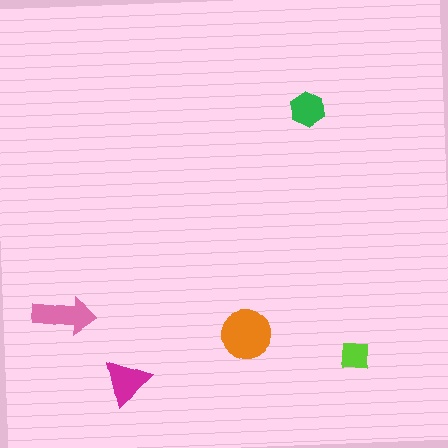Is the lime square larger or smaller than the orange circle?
Smaller.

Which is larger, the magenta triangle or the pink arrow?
The pink arrow.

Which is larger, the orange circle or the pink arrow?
The orange circle.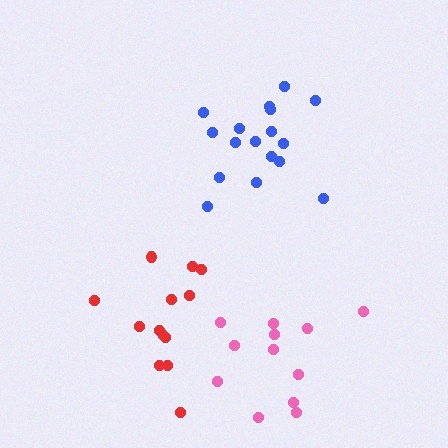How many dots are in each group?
Group 1: 12 dots, Group 2: 13 dots, Group 3: 17 dots (42 total).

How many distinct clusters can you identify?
There are 3 distinct clusters.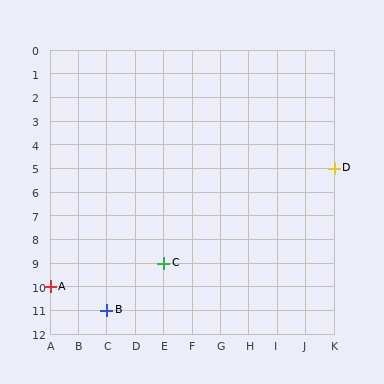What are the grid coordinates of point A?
Point A is at grid coordinates (A, 10).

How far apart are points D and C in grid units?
Points D and C are 6 columns and 4 rows apart (about 7.2 grid units diagonally).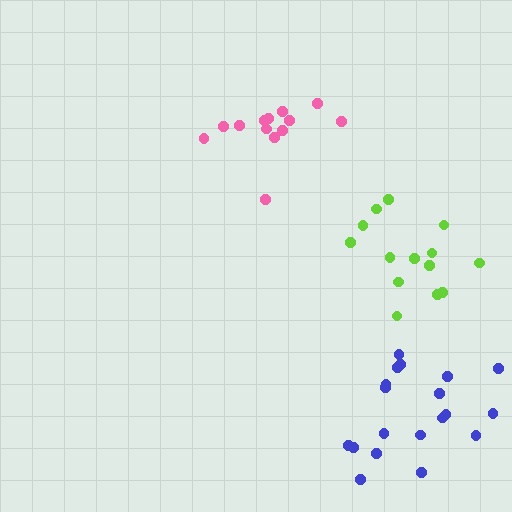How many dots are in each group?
Group 1: 14 dots, Group 2: 19 dots, Group 3: 13 dots (46 total).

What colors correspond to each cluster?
The clusters are colored: lime, blue, pink.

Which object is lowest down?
The blue cluster is bottommost.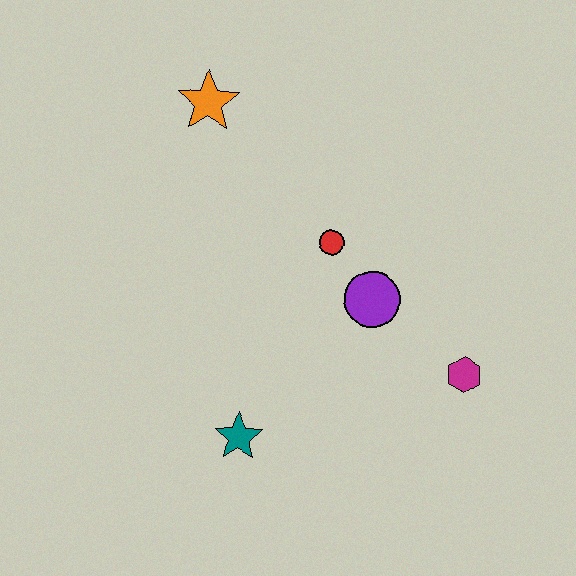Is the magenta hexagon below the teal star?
No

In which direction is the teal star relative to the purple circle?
The teal star is below the purple circle.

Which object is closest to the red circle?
The purple circle is closest to the red circle.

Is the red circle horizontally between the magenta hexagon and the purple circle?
No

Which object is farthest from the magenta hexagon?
The orange star is farthest from the magenta hexagon.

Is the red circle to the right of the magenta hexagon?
No